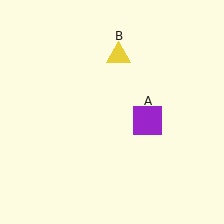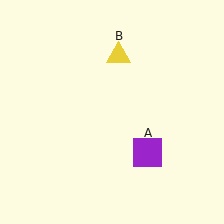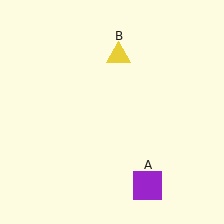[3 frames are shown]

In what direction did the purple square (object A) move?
The purple square (object A) moved down.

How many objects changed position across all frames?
1 object changed position: purple square (object A).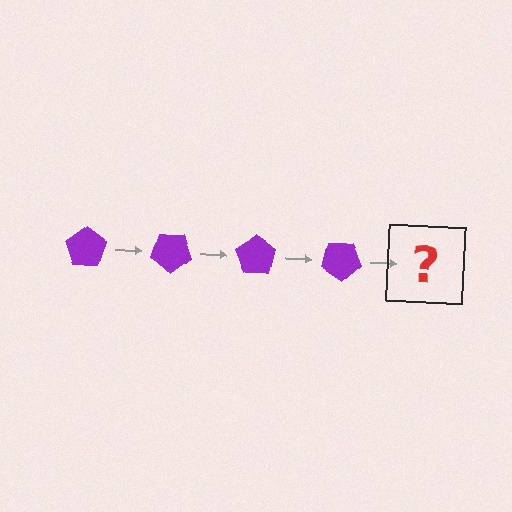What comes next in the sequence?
The next element should be a purple pentagon rotated 140 degrees.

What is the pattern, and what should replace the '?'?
The pattern is that the pentagon rotates 35 degrees each step. The '?' should be a purple pentagon rotated 140 degrees.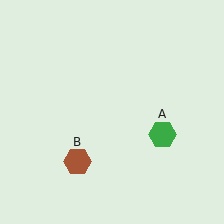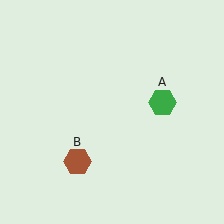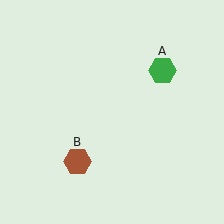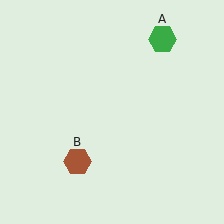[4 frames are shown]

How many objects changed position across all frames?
1 object changed position: green hexagon (object A).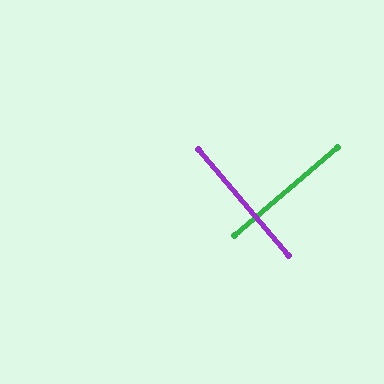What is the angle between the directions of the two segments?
Approximately 90 degrees.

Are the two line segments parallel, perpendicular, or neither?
Perpendicular — they meet at approximately 90°.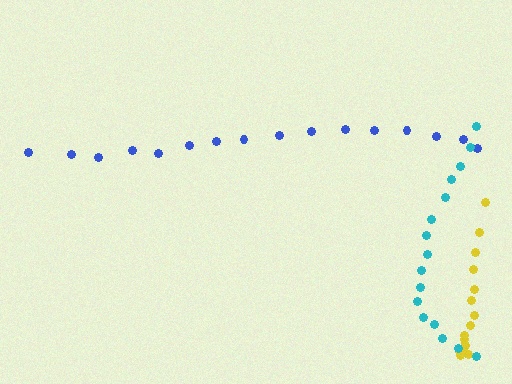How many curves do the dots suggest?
There are 3 distinct paths.